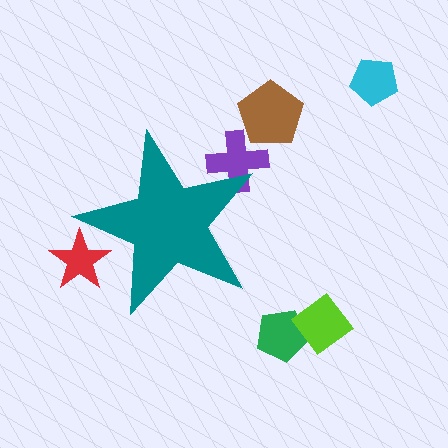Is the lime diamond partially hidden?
No, the lime diamond is fully visible.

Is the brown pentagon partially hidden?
No, the brown pentagon is fully visible.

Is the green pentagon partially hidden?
No, the green pentagon is fully visible.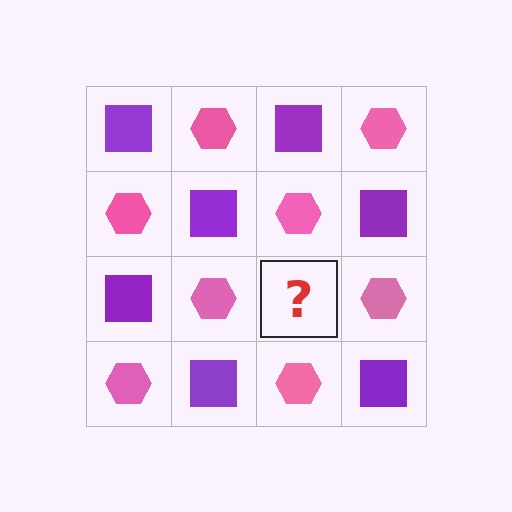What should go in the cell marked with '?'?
The missing cell should contain a purple square.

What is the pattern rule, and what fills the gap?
The rule is that it alternates purple square and pink hexagon in a checkerboard pattern. The gap should be filled with a purple square.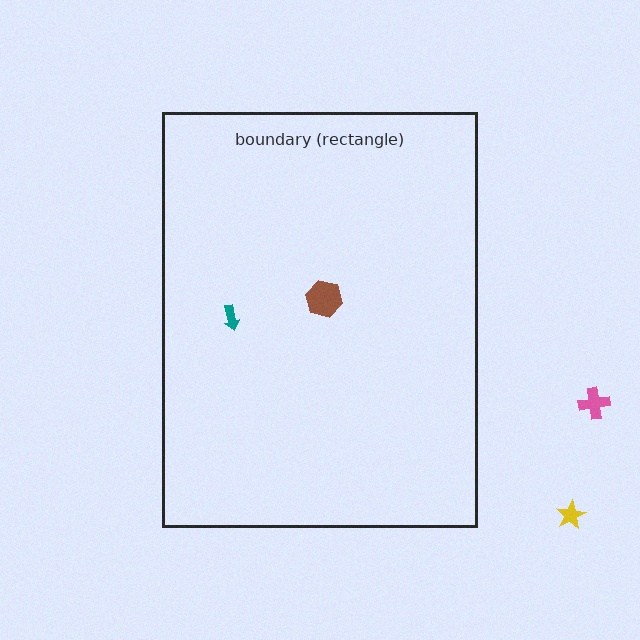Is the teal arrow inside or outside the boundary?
Inside.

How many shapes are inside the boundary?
2 inside, 2 outside.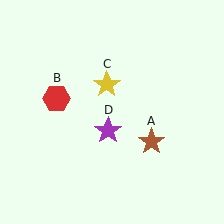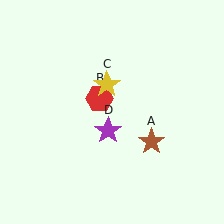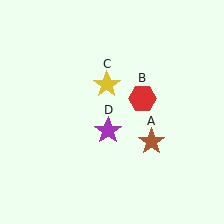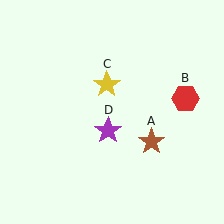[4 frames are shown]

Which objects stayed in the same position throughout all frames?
Brown star (object A) and yellow star (object C) and purple star (object D) remained stationary.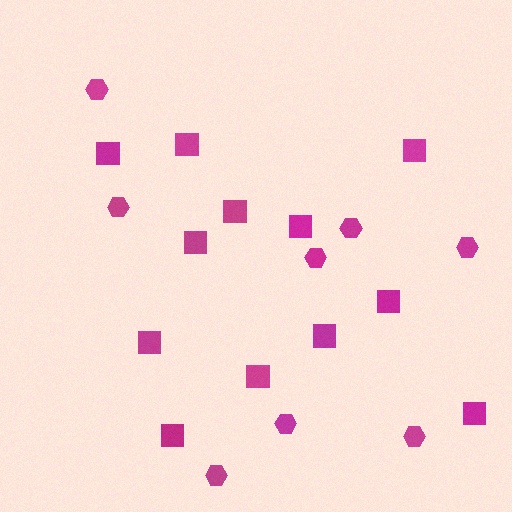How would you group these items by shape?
There are 2 groups: one group of hexagons (8) and one group of squares (12).